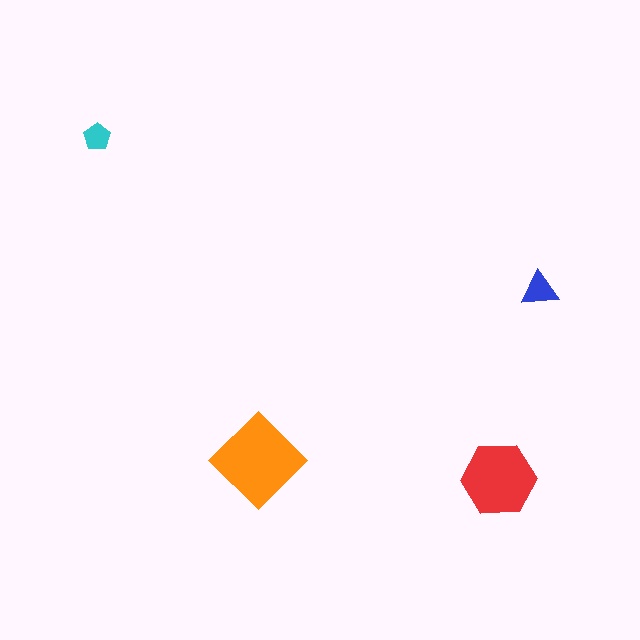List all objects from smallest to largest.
The cyan pentagon, the blue triangle, the red hexagon, the orange diamond.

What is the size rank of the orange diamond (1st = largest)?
1st.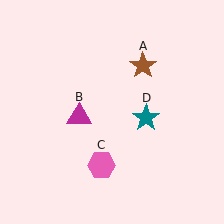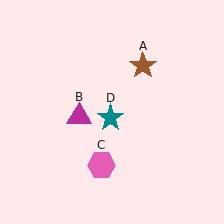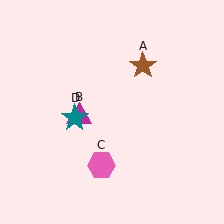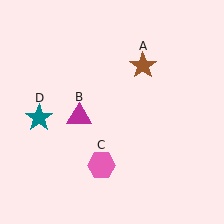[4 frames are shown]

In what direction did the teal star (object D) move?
The teal star (object D) moved left.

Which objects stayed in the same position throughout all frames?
Brown star (object A) and magenta triangle (object B) and pink hexagon (object C) remained stationary.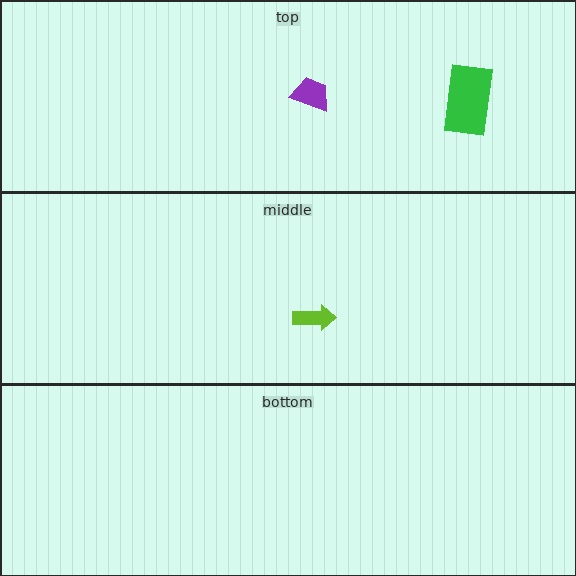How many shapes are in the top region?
2.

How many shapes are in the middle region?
1.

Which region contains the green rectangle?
The top region.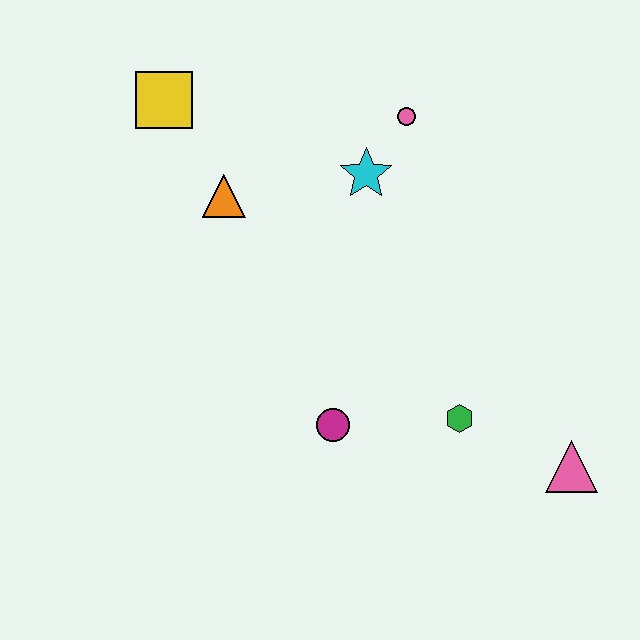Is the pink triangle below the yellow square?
Yes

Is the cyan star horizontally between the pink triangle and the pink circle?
No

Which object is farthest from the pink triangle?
The yellow square is farthest from the pink triangle.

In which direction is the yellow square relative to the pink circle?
The yellow square is to the left of the pink circle.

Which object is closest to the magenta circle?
The green hexagon is closest to the magenta circle.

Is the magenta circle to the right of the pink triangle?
No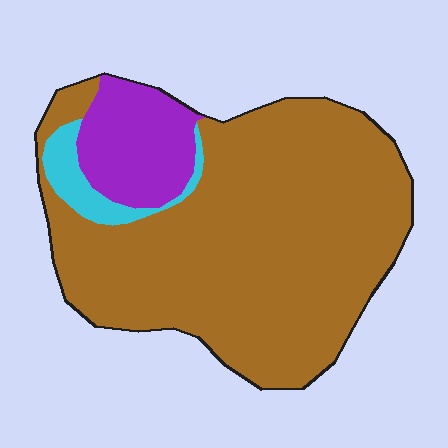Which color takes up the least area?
Cyan, at roughly 5%.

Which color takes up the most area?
Brown, at roughly 80%.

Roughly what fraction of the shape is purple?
Purple takes up about one eighth (1/8) of the shape.